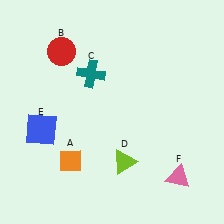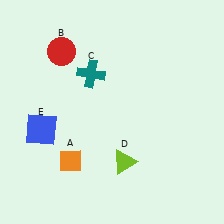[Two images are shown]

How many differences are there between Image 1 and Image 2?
There is 1 difference between the two images.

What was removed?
The pink triangle (F) was removed in Image 2.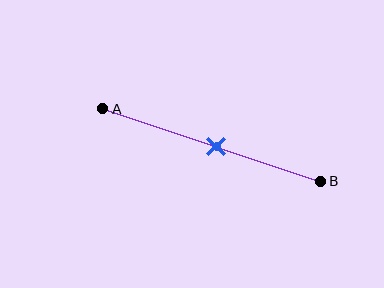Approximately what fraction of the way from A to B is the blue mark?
The blue mark is approximately 50% of the way from A to B.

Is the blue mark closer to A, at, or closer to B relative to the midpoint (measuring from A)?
The blue mark is approximately at the midpoint of segment AB.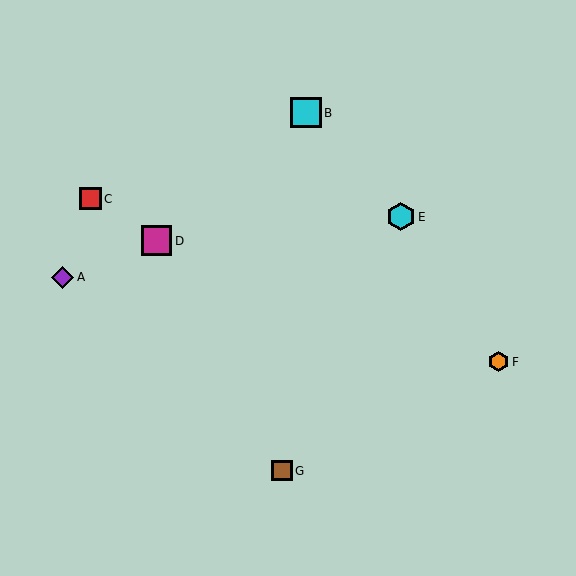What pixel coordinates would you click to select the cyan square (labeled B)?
Click at (306, 113) to select the cyan square B.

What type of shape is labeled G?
Shape G is a brown square.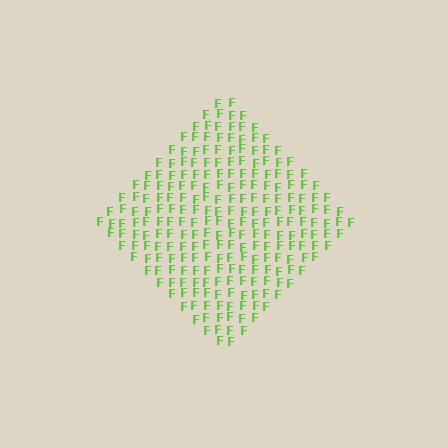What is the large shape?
The large shape is a diamond.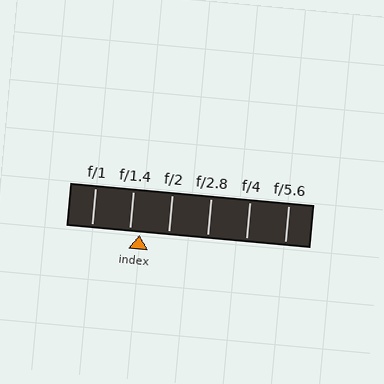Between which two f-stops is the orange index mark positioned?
The index mark is between f/1.4 and f/2.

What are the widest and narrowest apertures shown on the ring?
The widest aperture shown is f/1 and the narrowest is f/5.6.